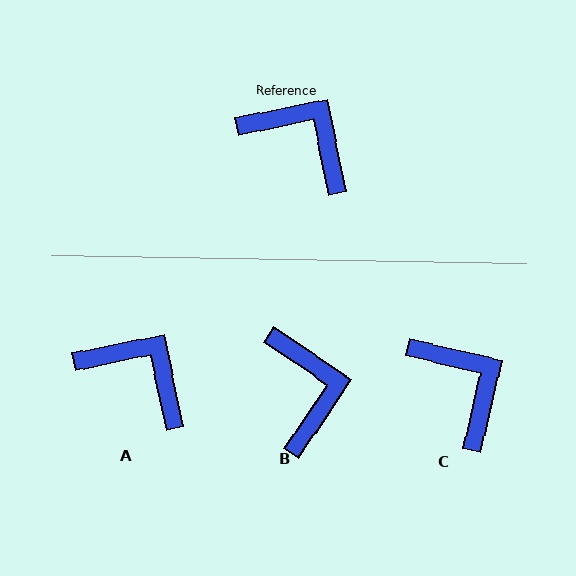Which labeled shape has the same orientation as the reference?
A.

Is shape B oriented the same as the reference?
No, it is off by about 46 degrees.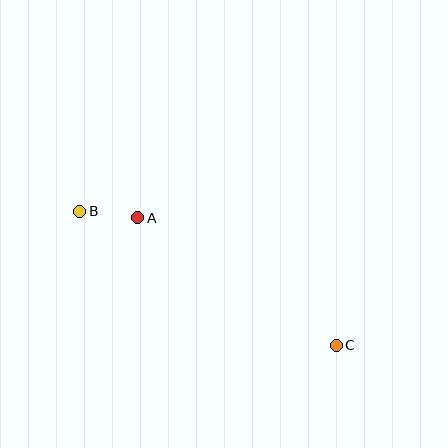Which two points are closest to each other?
Points A and B are closest to each other.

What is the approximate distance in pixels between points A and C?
The distance between A and C is approximately 236 pixels.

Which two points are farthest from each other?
Points B and C are farthest from each other.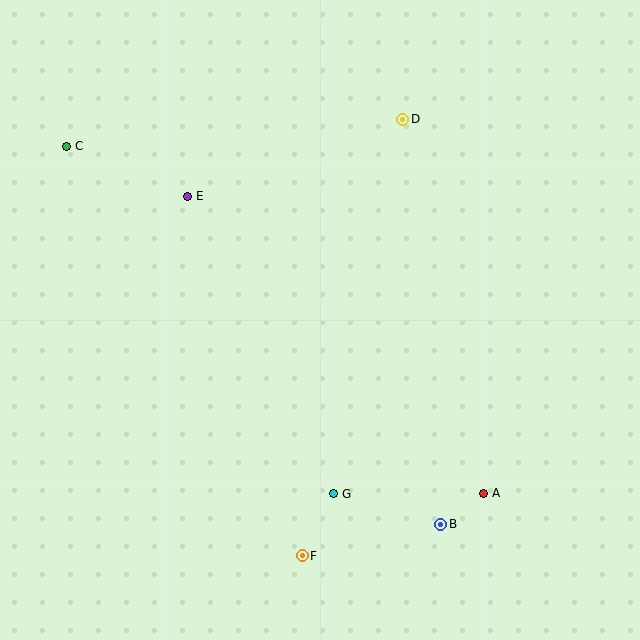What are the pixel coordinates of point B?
Point B is at (441, 524).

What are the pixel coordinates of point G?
Point G is at (334, 494).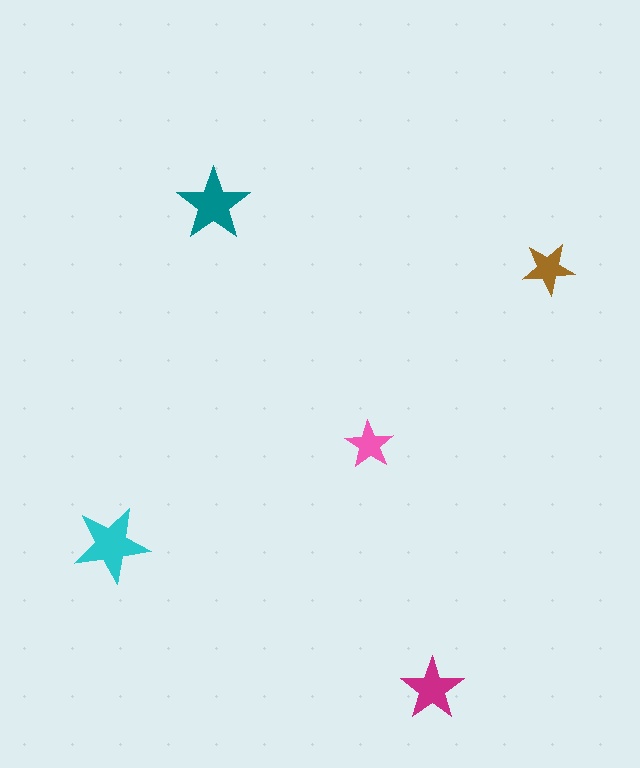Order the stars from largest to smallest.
the cyan one, the teal one, the magenta one, the brown one, the pink one.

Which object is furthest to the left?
The cyan star is leftmost.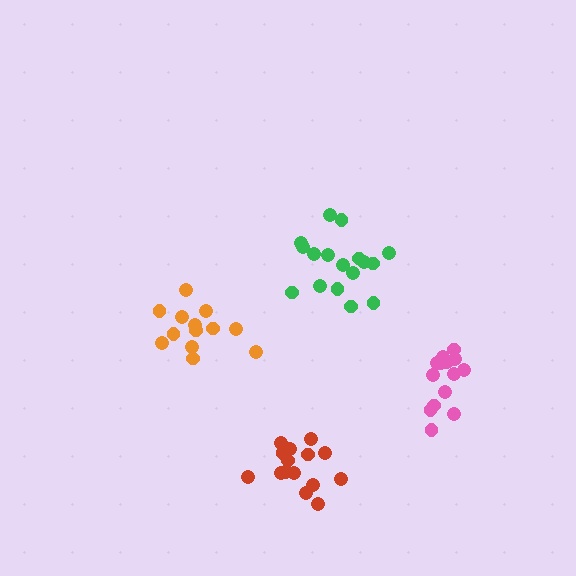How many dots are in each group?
Group 1: 17 dots, Group 2: 15 dots, Group 3: 14 dots, Group 4: 13 dots (59 total).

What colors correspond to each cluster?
The clusters are colored: green, red, pink, orange.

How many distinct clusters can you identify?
There are 4 distinct clusters.